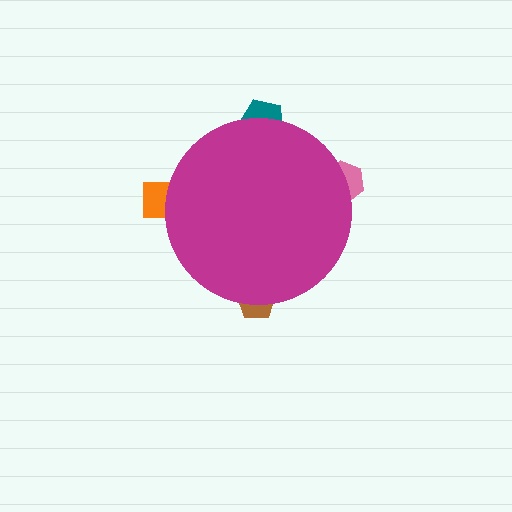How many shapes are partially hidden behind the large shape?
4 shapes are partially hidden.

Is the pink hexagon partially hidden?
Yes, the pink hexagon is partially hidden behind the magenta circle.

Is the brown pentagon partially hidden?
Yes, the brown pentagon is partially hidden behind the magenta circle.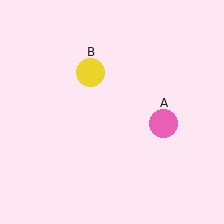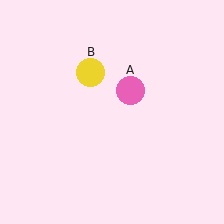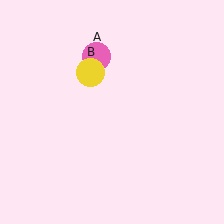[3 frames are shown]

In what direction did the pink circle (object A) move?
The pink circle (object A) moved up and to the left.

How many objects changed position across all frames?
1 object changed position: pink circle (object A).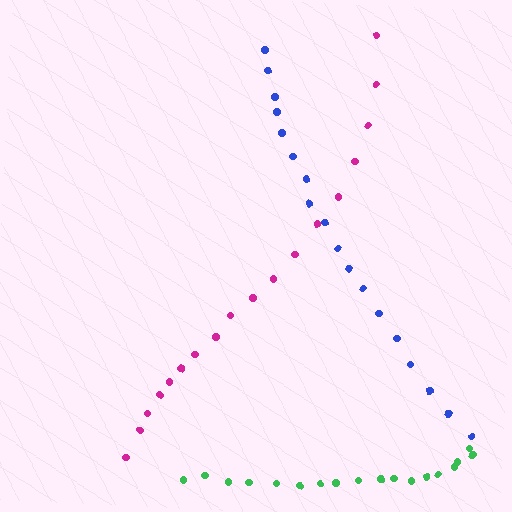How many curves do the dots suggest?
There are 3 distinct paths.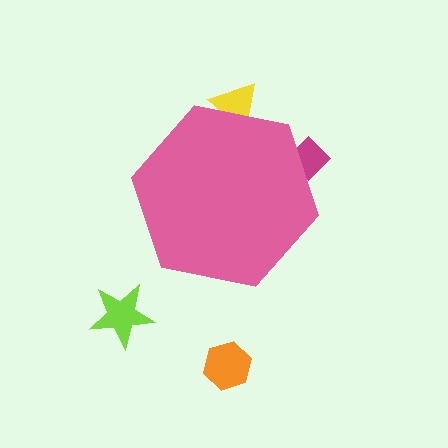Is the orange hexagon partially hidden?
No, the orange hexagon is fully visible.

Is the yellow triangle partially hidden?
Yes, the yellow triangle is partially hidden behind the pink hexagon.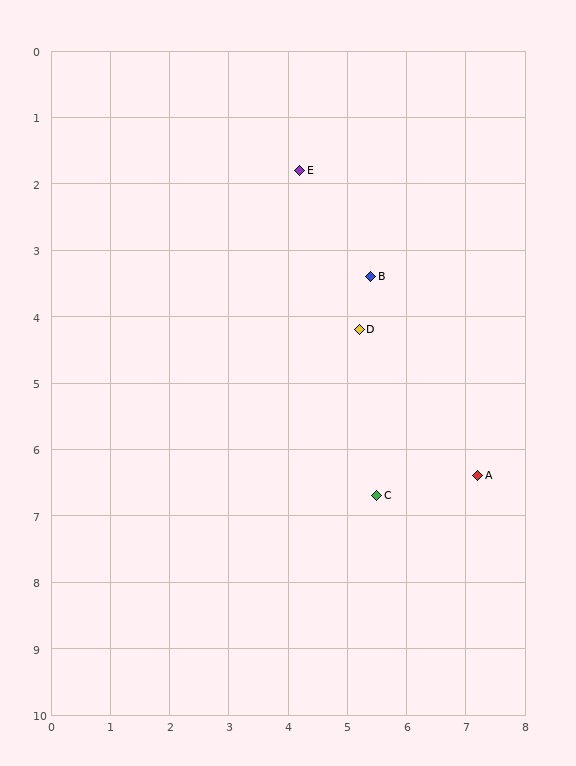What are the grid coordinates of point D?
Point D is at approximately (5.2, 4.2).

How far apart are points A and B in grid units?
Points A and B are about 3.5 grid units apart.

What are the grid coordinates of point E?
Point E is at approximately (4.2, 1.8).